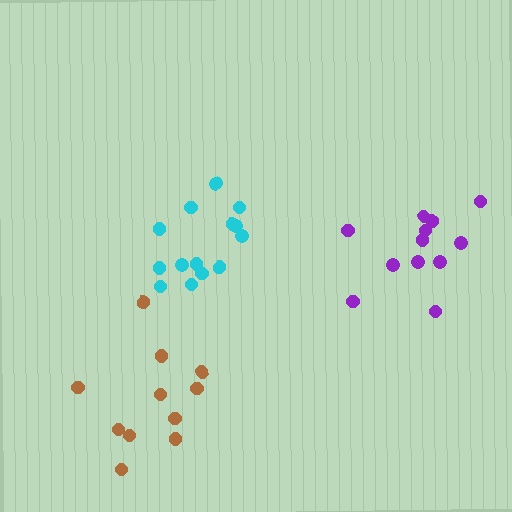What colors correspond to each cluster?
The clusters are colored: brown, cyan, purple.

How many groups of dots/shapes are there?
There are 3 groups.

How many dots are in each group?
Group 1: 11 dots, Group 2: 14 dots, Group 3: 12 dots (37 total).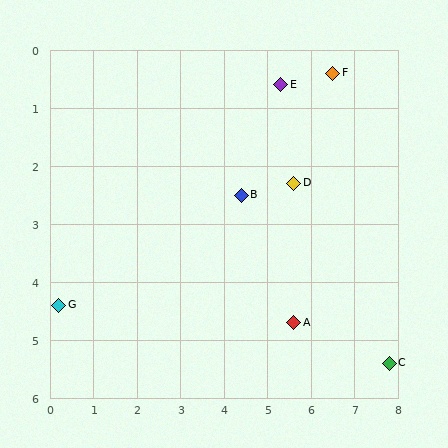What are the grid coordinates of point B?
Point B is at approximately (4.4, 2.5).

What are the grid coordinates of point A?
Point A is at approximately (5.6, 4.7).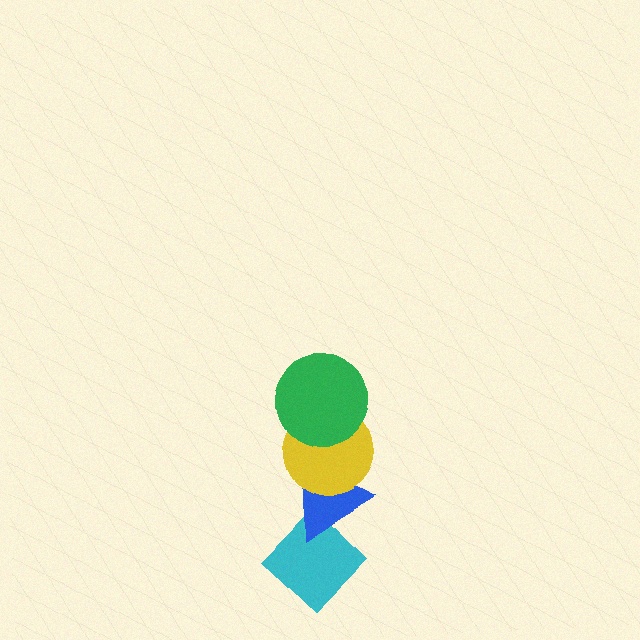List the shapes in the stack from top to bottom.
From top to bottom: the green circle, the yellow circle, the blue triangle, the cyan diamond.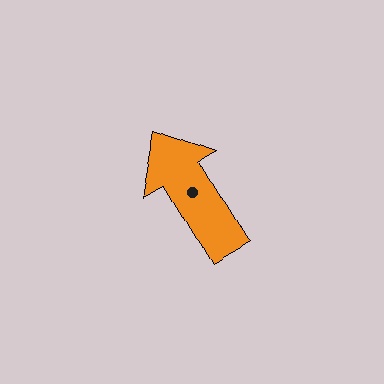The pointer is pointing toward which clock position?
Roughly 11 o'clock.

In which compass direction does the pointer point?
Northwest.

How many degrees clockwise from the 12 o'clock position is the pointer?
Approximately 329 degrees.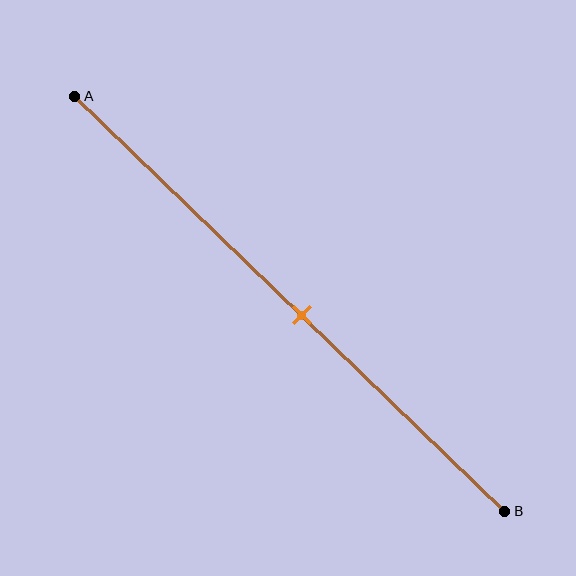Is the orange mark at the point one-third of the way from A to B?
No, the mark is at about 55% from A, not at the 33% one-third point.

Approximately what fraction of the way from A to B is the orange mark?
The orange mark is approximately 55% of the way from A to B.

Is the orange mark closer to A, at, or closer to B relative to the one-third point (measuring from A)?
The orange mark is closer to point B than the one-third point of segment AB.